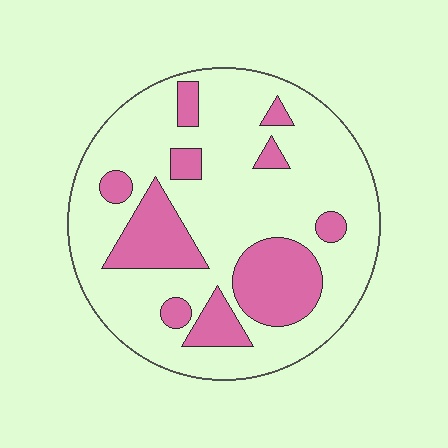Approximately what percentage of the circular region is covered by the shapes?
Approximately 25%.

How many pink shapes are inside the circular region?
10.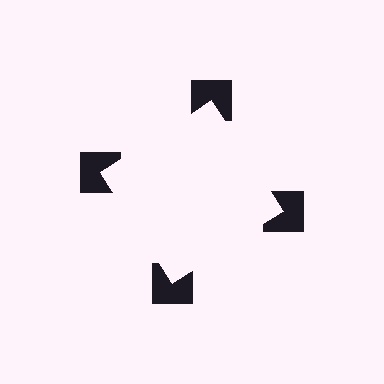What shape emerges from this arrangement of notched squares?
An illusory square — its edges are inferred from the aligned wedge cuts in the notched squares, not physically drawn.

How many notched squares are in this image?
There are 4 — one at each vertex of the illusory square.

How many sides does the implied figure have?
4 sides.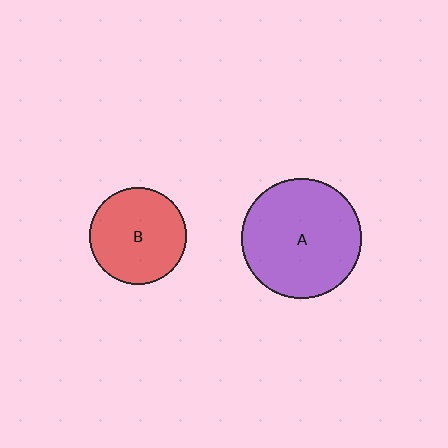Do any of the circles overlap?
No, none of the circles overlap.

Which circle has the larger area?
Circle A (purple).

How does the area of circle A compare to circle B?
Approximately 1.5 times.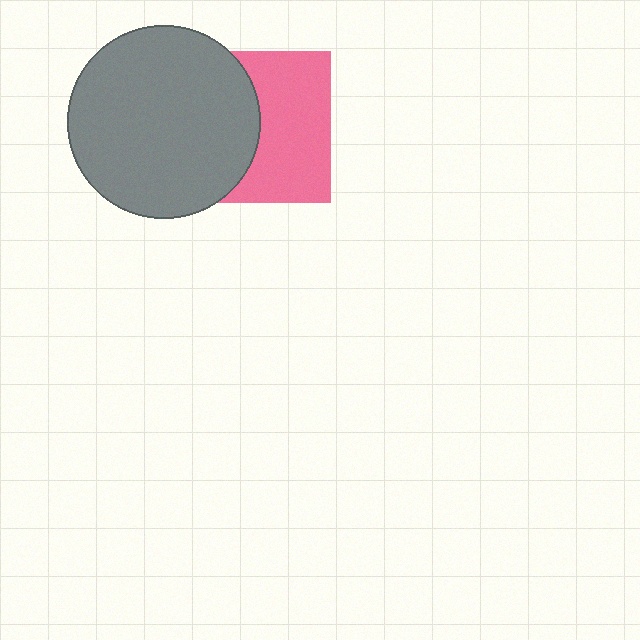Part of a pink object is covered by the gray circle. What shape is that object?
It is a square.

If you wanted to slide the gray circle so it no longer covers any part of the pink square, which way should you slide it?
Slide it left — that is the most direct way to separate the two shapes.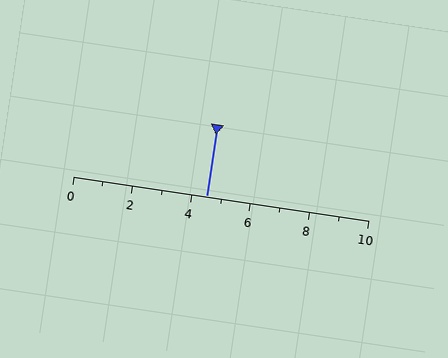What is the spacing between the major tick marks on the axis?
The major ticks are spaced 2 apart.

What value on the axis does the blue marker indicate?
The marker indicates approximately 4.5.